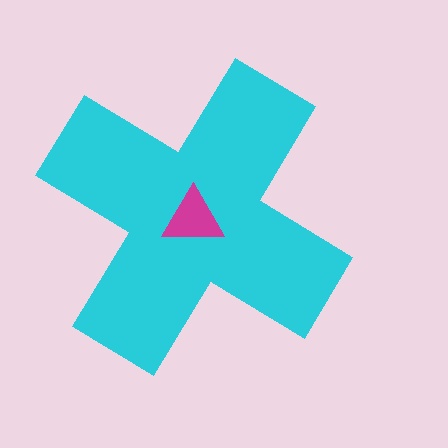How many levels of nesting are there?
2.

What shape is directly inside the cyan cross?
The magenta triangle.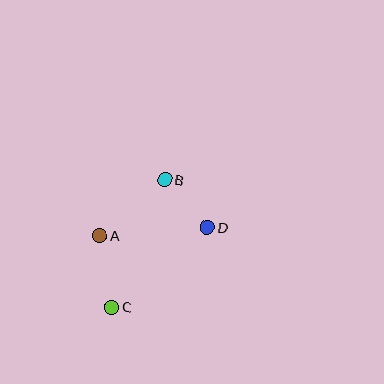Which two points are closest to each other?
Points B and D are closest to each other.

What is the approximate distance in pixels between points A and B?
The distance between A and B is approximately 85 pixels.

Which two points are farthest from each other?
Points B and C are farthest from each other.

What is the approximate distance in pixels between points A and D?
The distance between A and D is approximately 108 pixels.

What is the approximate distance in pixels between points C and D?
The distance between C and D is approximately 124 pixels.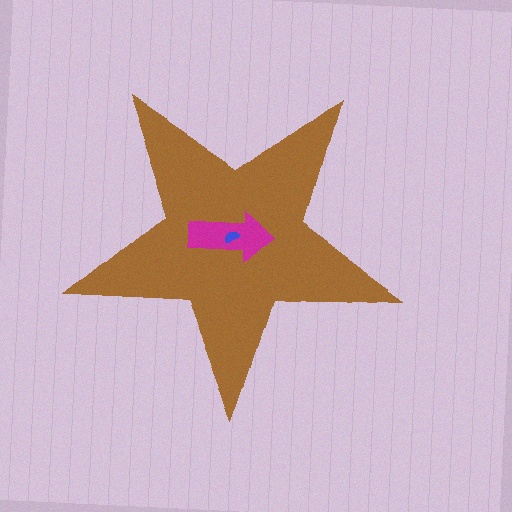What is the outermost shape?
The brown star.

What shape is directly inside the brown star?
The magenta arrow.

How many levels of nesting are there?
3.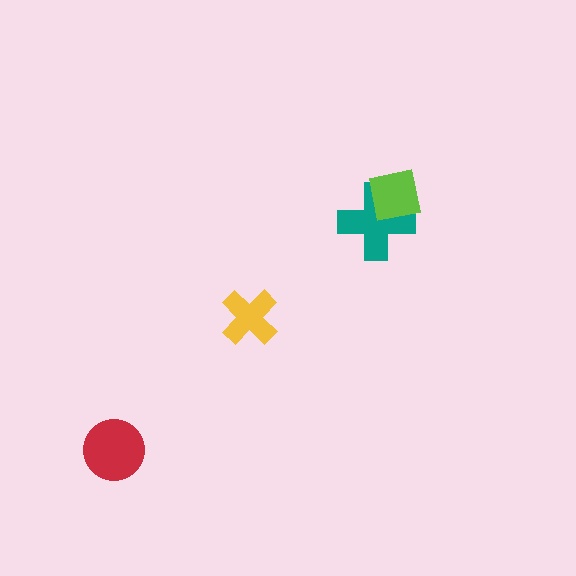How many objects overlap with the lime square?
1 object overlaps with the lime square.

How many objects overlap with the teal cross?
1 object overlaps with the teal cross.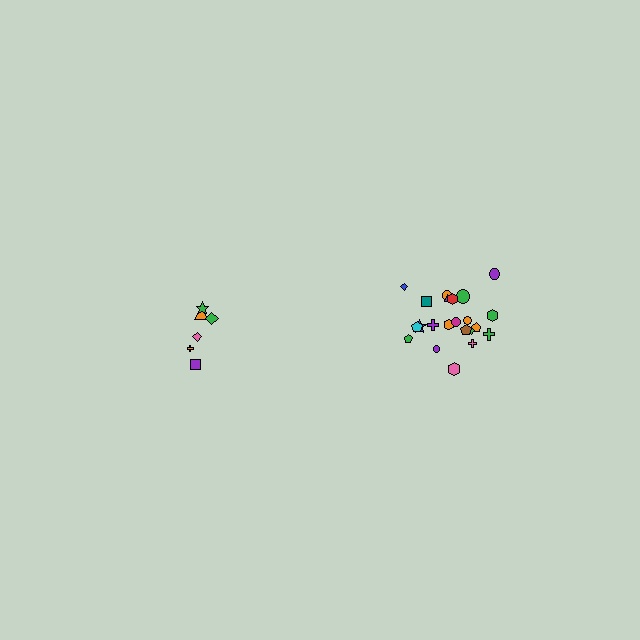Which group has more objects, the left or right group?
The right group.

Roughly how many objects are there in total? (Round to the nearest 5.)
Roughly 30 objects in total.